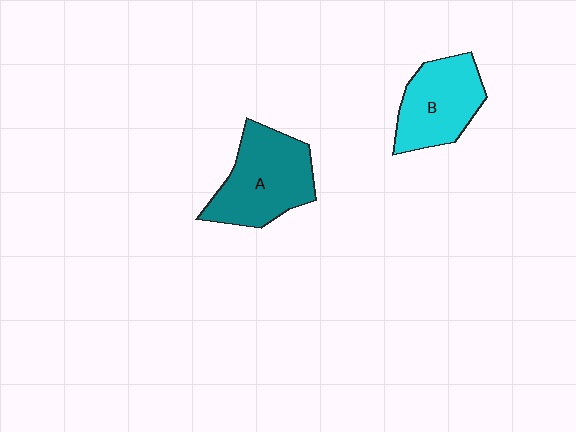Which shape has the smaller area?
Shape B (cyan).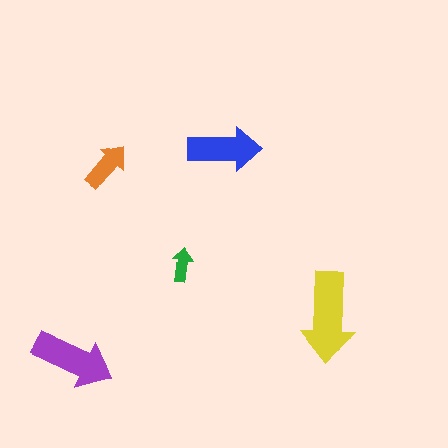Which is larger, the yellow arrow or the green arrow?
The yellow one.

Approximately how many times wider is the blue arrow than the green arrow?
About 2 times wider.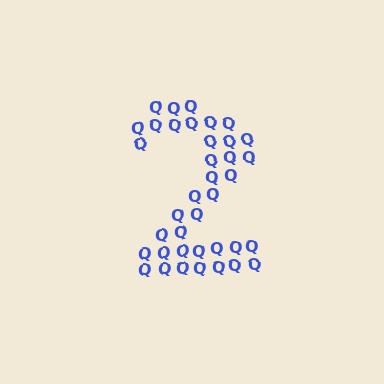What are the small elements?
The small elements are letter Q's.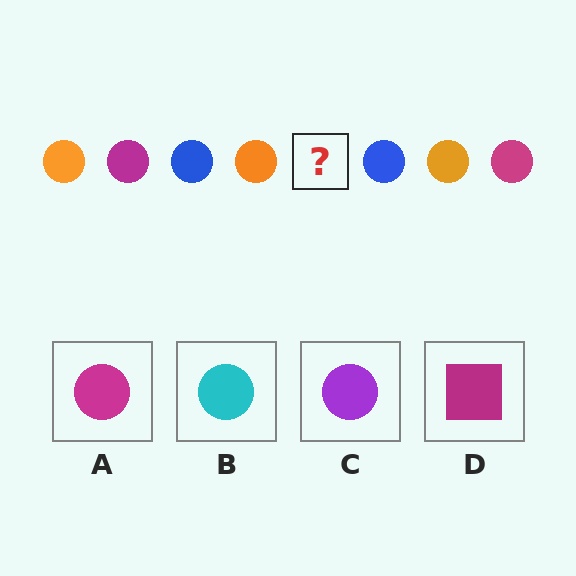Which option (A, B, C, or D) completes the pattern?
A.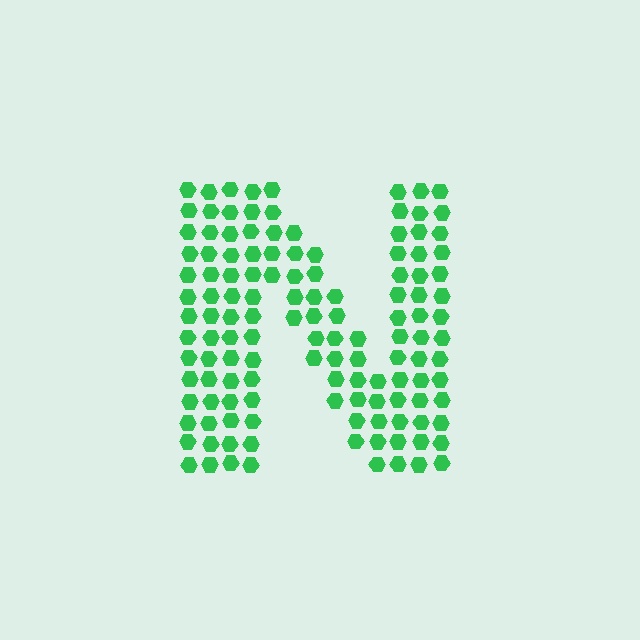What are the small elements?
The small elements are hexagons.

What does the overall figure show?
The overall figure shows the letter N.